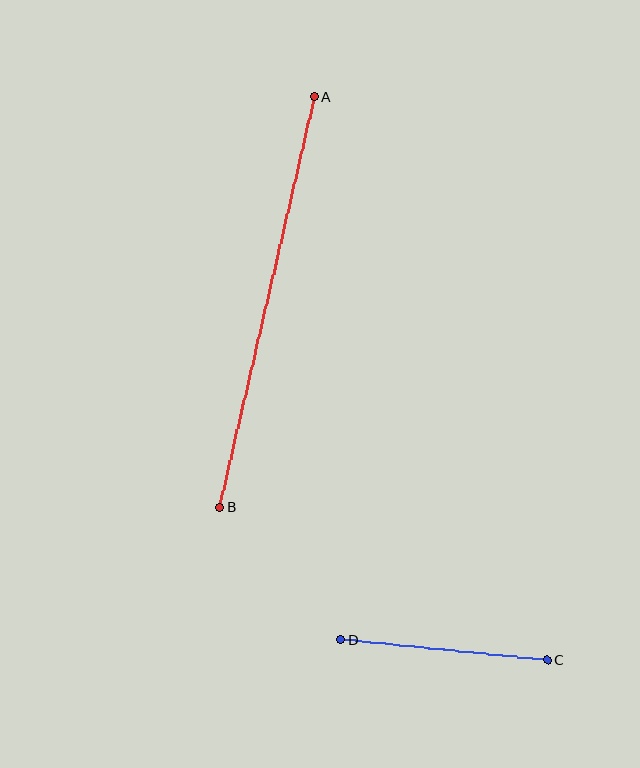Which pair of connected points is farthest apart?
Points A and B are farthest apart.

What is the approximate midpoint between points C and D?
The midpoint is at approximately (444, 649) pixels.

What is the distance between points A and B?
The distance is approximately 421 pixels.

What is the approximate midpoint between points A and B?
The midpoint is at approximately (267, 302) pixels.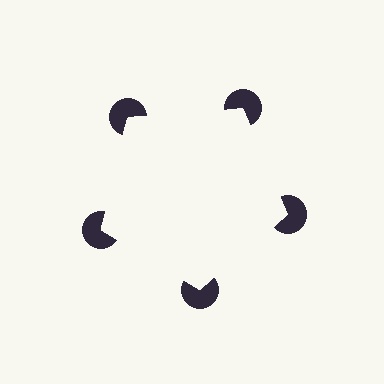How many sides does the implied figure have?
5 sides.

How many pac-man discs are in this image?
There are 5 — one at each vertex of the illusory pentagon.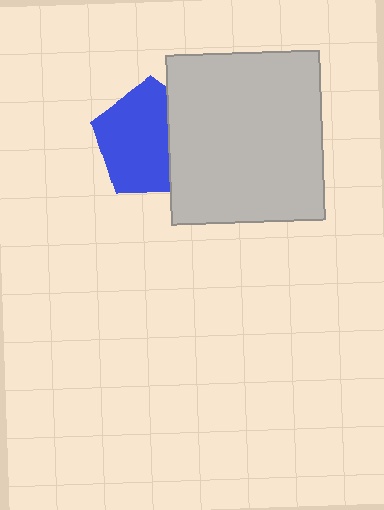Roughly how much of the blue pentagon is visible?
Most of it is visible (roughly 67%).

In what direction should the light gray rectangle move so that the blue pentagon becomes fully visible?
The light gray rectangle should move right. That is the shortest direction to clear the overlap and leave the blue pentagon fully visible.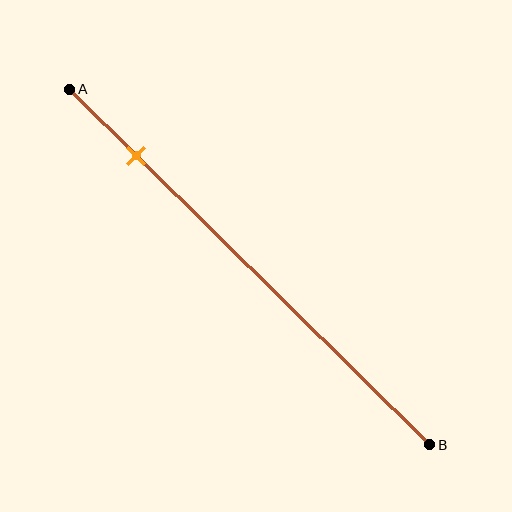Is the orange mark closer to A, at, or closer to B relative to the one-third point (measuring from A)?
The orange mark is closer to point A than the one-third point of segment AB.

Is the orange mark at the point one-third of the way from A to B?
No, the mark is at about 20% from A, not at the 33% one-third point.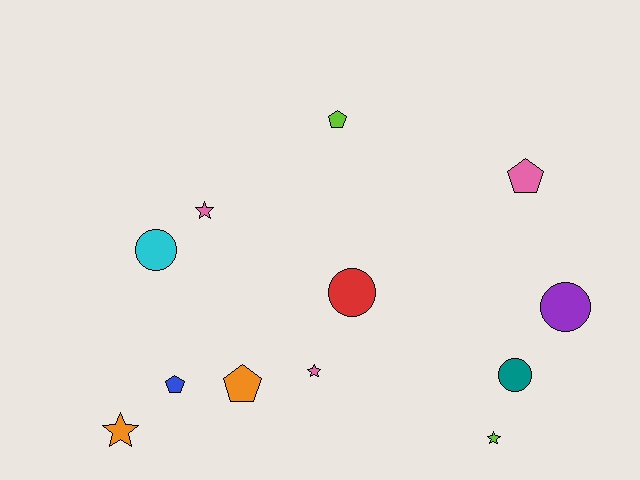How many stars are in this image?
There are 4 stars.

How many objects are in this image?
There are 12 objects.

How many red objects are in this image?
There is 1 red object.